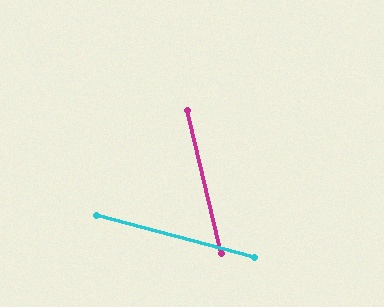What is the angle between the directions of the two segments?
Approximately 62 degrees.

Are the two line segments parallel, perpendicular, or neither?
Neither parallel nor perpendicular — they differ by about 62°.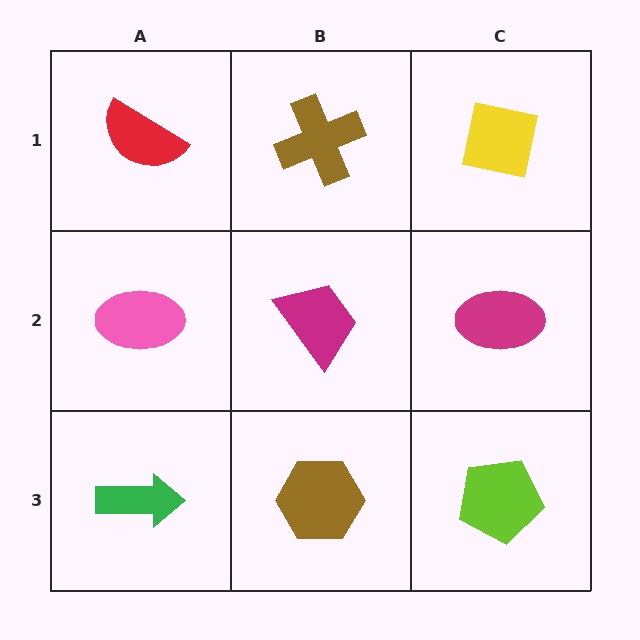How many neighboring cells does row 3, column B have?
3.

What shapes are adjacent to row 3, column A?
A pink ellipse (row 2, column A), a brown hexagon (row 3, column B).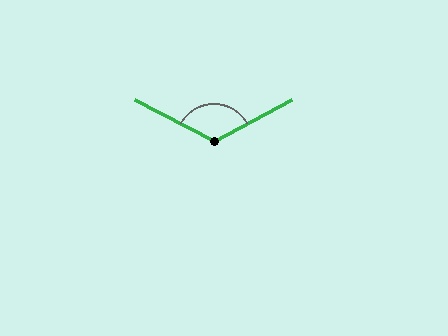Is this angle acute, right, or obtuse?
It is obtuse.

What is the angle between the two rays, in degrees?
Approximately 124 degrees.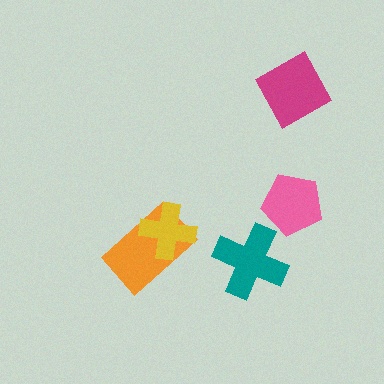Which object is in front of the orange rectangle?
The yellow cross is in front of the orange rectangle.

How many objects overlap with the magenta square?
0 objects overlap with the magenta square.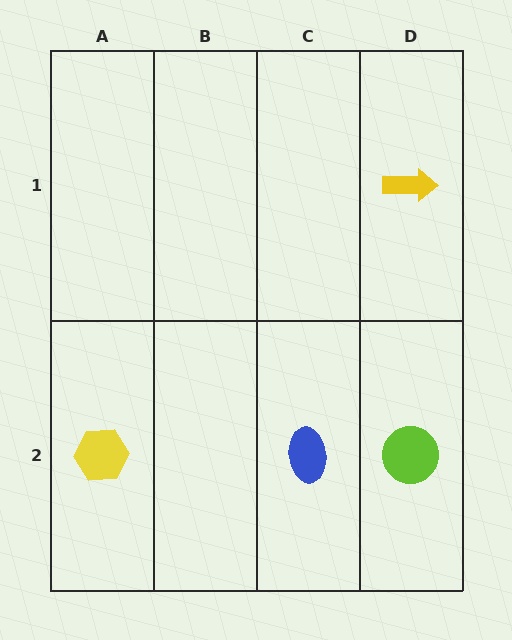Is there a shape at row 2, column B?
No, that cell is empty.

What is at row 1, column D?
A yellow arrow.